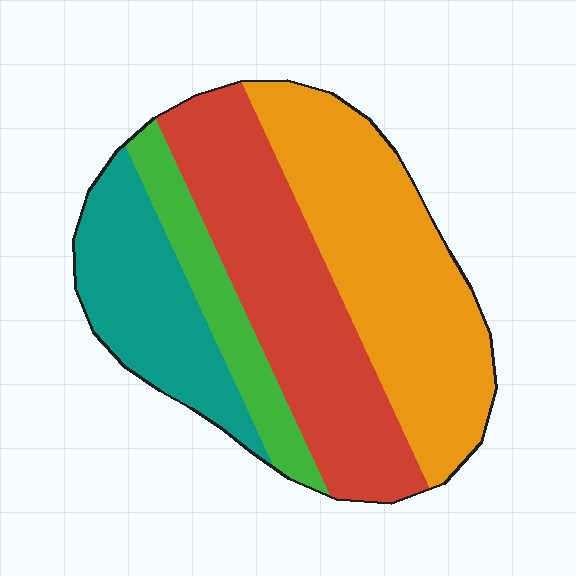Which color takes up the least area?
Green, at roughly 10%.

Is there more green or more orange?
Orange.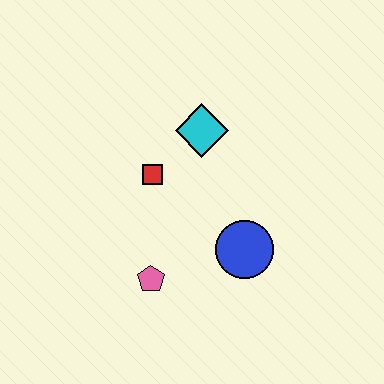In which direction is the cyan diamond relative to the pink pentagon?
The cyan diamond is above the pink pentagon.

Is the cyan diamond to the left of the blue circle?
Yes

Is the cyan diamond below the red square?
No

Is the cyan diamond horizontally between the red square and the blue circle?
Yes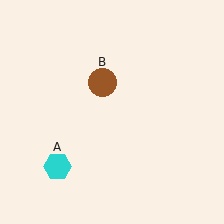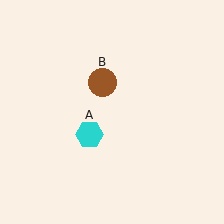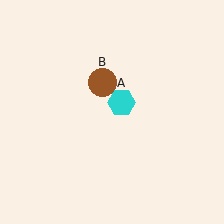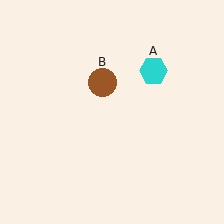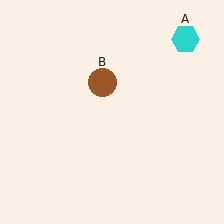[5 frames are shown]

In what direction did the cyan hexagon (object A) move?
The cyan hexagon (object A) moved up and to the right.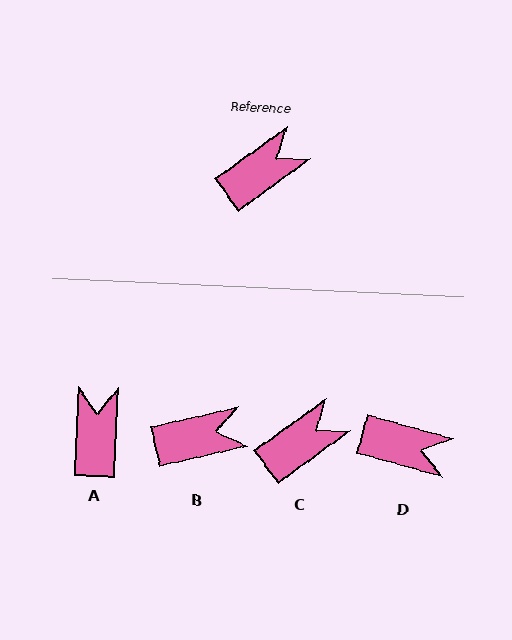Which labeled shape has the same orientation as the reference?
C.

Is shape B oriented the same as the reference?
No, it is off by about 23 degrees.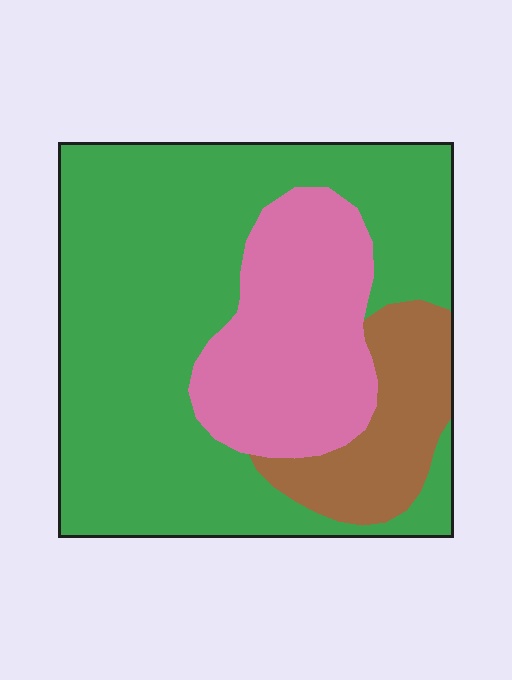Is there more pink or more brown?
Pink.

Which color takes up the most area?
Green, at roughly 60%.